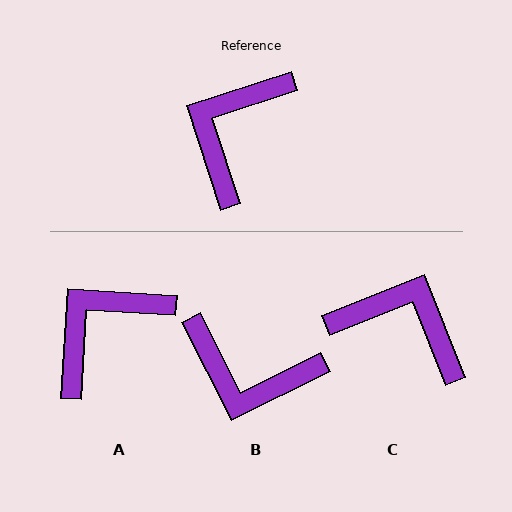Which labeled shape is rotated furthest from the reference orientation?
B, about 99 degrees away.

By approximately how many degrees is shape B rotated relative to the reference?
Approximately 99 degrees counter-clockwise.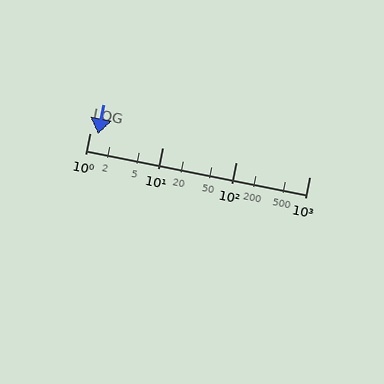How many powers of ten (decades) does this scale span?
The scale spans 3 decades, from 1 to 1000.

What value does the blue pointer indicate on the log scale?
The pointer indicates approximately 1.3.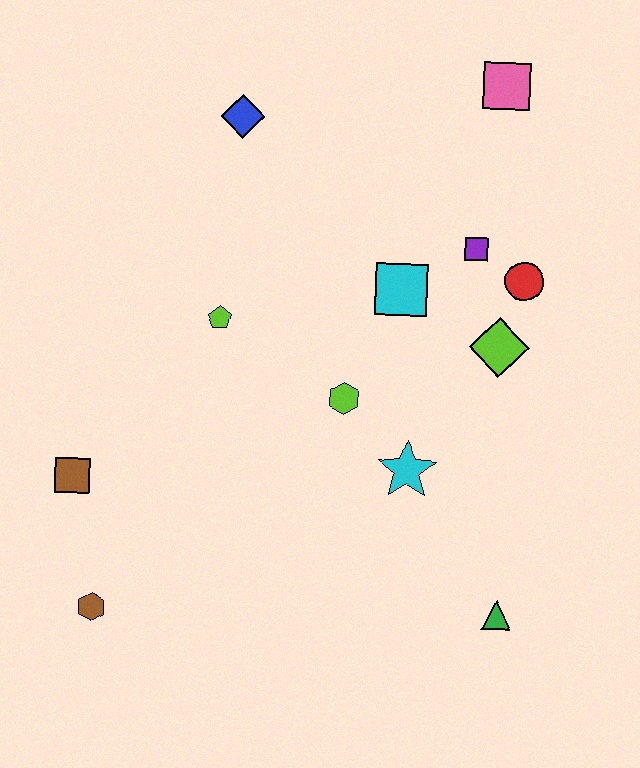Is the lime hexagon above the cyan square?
No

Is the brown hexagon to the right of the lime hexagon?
No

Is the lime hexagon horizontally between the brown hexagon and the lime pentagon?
No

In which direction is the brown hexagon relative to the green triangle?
The brown hexagon is to the left of the green triangle.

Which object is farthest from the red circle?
The brown hexagon is farthest from the red circle.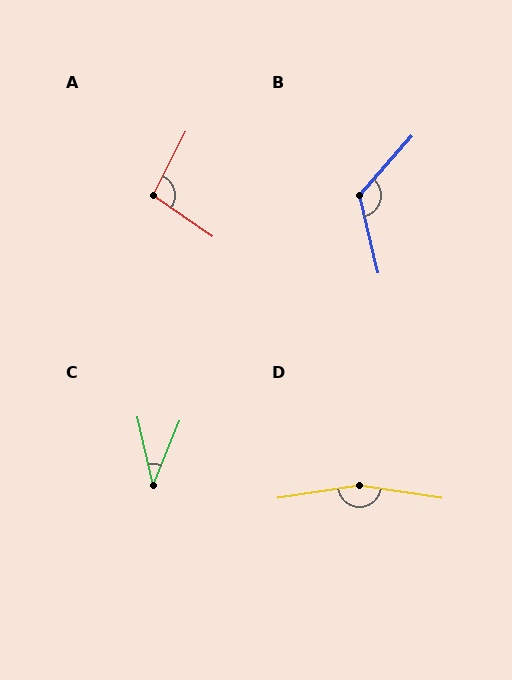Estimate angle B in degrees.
Approximately 125 degrees.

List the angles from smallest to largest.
C (35°), A (98°), B (125°), D (163°).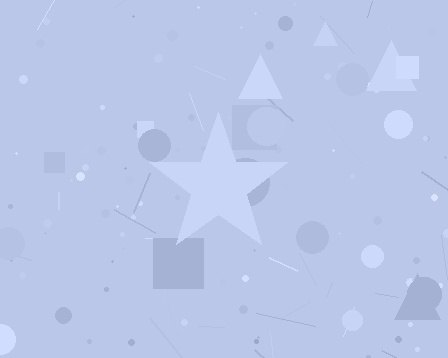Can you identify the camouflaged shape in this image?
The camouflaged shape is a star.